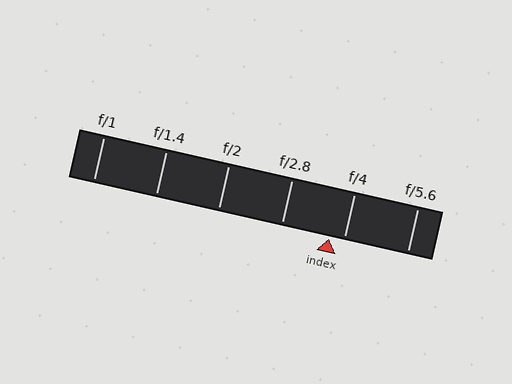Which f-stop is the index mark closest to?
The index mark is closest to f/4.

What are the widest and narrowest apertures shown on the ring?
The widest aperture shown is f/1 and the narrowest is f/5.6.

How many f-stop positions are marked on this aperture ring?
There are 6 f-stop positions marked.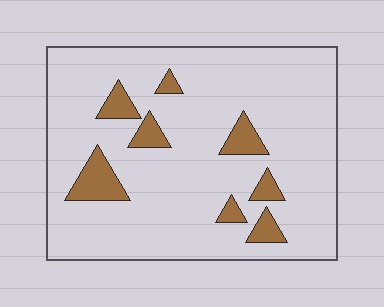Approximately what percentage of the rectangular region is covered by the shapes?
Approximately 10%.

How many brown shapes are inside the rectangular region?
8.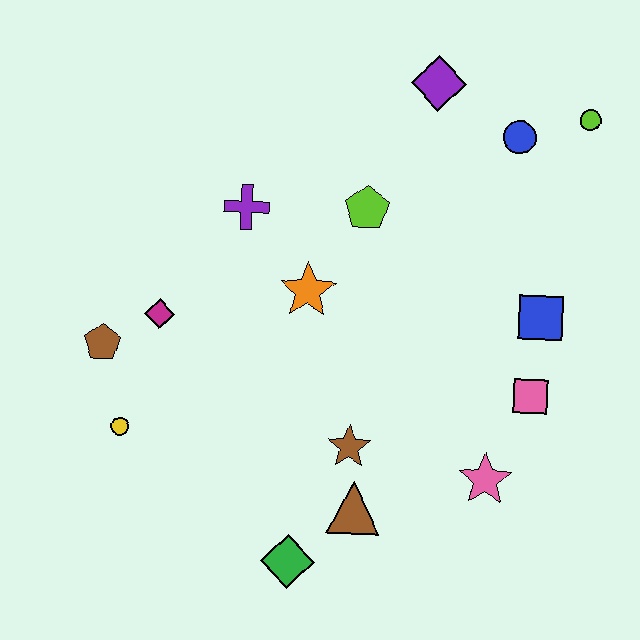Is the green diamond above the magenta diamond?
No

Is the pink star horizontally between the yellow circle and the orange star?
No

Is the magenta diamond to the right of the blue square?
No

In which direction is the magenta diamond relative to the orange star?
The magenta diamond is to the left of the orange star.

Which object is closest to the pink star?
The pink square is closest to the pink star.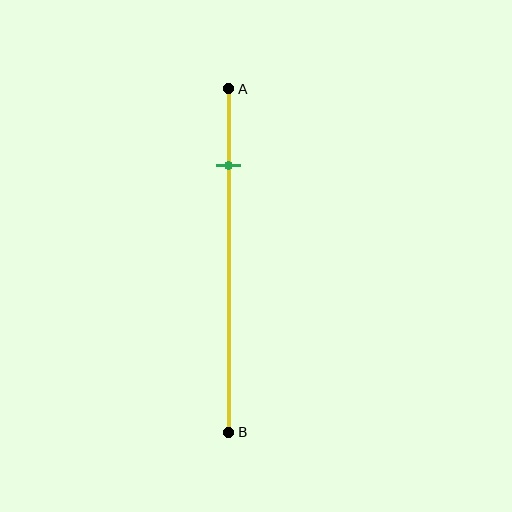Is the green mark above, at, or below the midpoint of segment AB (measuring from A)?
The green mark is above the midpoint of segment AB.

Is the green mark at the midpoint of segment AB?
No, the mark is at about 25% from A, not at the 50% midpoint.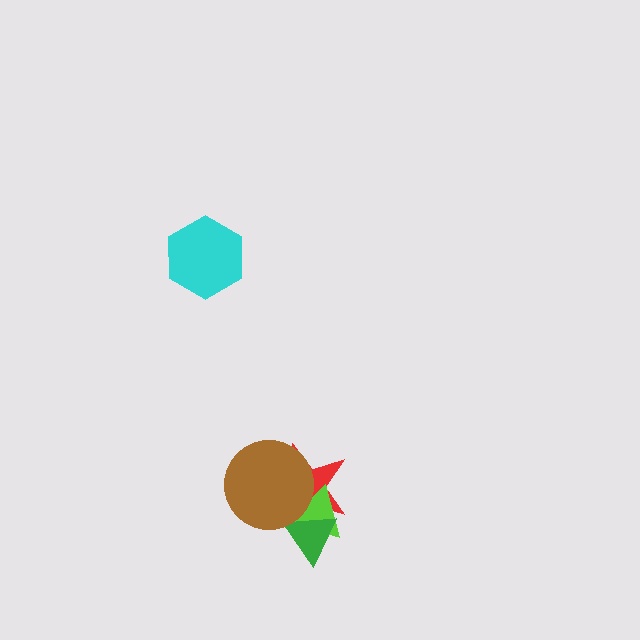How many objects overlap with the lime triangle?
3 objects overlap with the lime triangle.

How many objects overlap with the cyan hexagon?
0 objects overlap with the cyan hexagon.